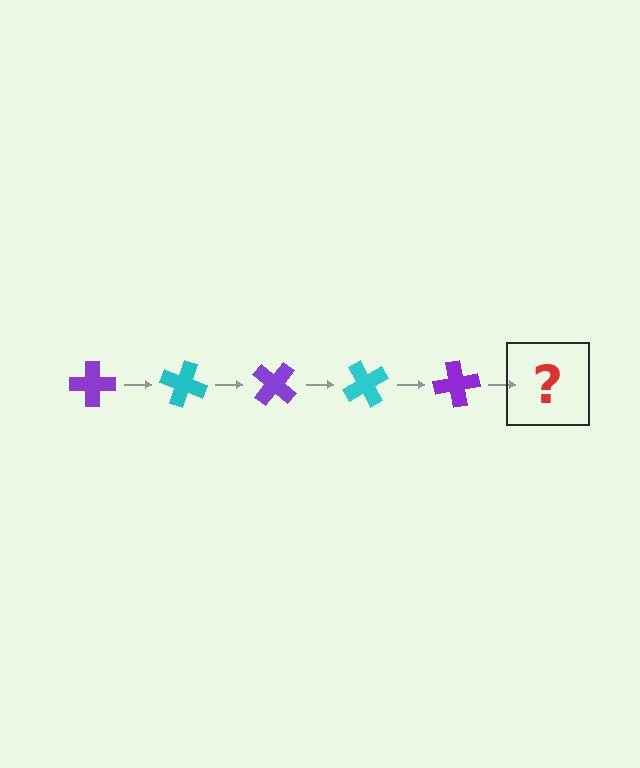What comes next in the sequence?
The next element should be a cyan cross, rotated 100 degrees from the start.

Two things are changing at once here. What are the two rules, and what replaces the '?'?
The two rules are that it rotates 20 degrees each step and the color cycles through purple and cyan. The '?' should be a cyan cross, rotated 100 degrees from the start.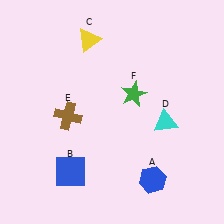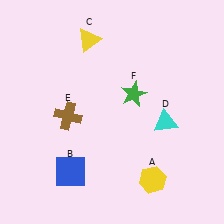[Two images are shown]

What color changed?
The hexagon (A) changed from blue in Image 1 to yellow in Image 2.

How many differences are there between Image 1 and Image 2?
There is 1 difference between the two images.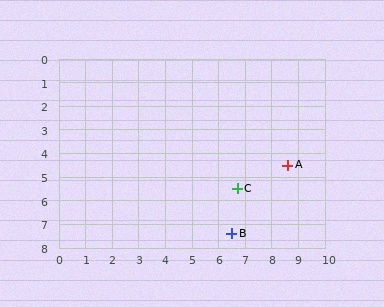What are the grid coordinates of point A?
Point A is at approximately (8.6, 4.5).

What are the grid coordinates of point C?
Point C is at approximately (6.7, 5.5).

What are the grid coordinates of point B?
Point B is at approximately (6.5, 7.4).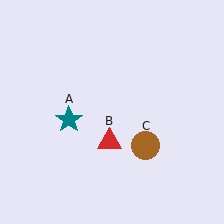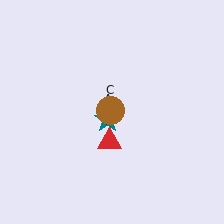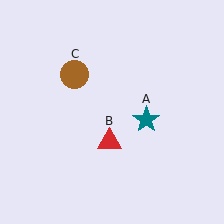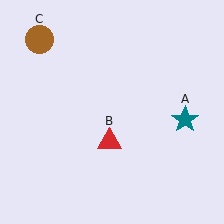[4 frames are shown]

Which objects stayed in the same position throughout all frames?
Red triangle (object B) remained stationary.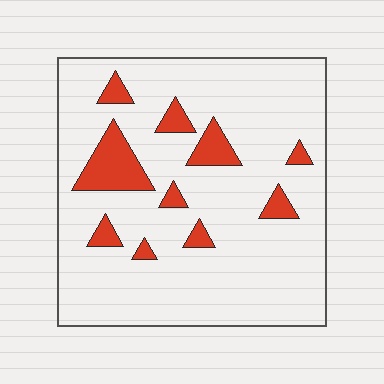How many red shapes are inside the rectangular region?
10.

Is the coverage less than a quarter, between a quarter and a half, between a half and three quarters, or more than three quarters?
Less than a quarter.